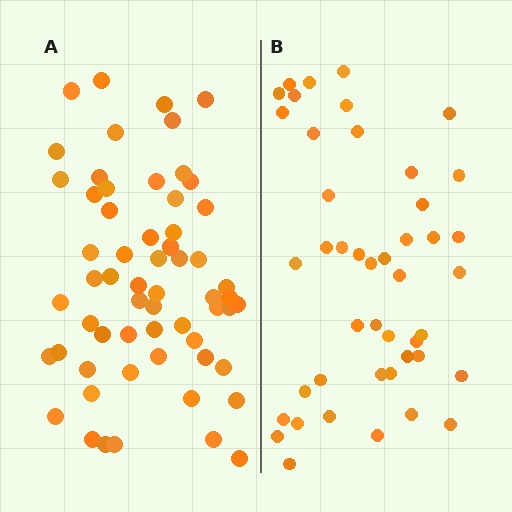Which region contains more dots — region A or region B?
Region A (the left region) has more dots.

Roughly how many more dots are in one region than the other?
Region A has approximately 15 more dots than region B.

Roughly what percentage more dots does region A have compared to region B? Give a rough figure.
About 35% more.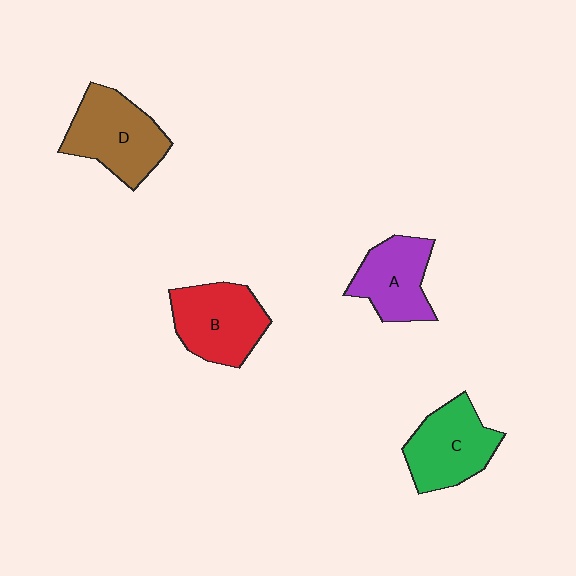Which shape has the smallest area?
Shape A (purple).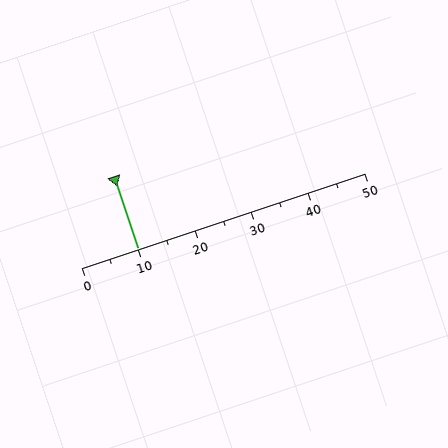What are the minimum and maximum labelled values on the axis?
The axis runs from 0 to 50.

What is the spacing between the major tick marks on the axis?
The major ticks are spaced 10 apart.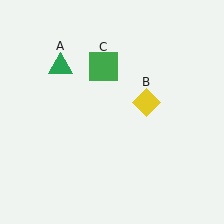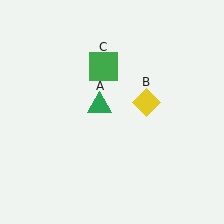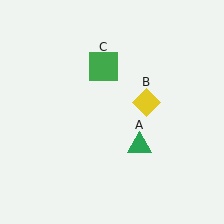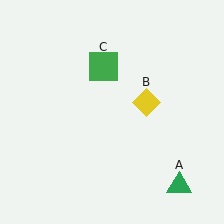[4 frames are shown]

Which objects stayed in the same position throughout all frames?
Yellow diamond (object B) and green square (object C) remained stationary.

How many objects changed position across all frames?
1 object changed position: green triangle (object A).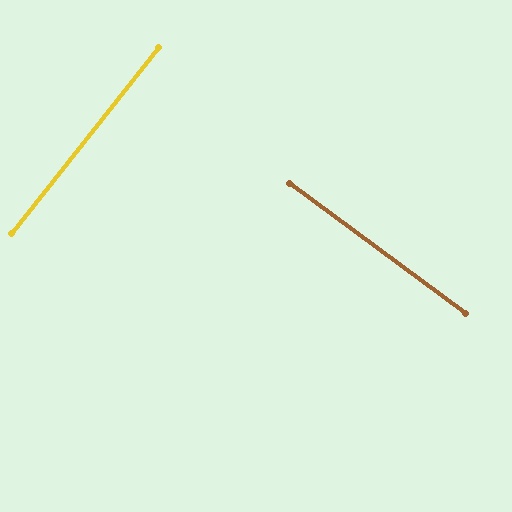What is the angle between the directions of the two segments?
Approximately 88 degrees.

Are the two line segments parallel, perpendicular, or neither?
Perpendicular — they meet at approximately 88°.